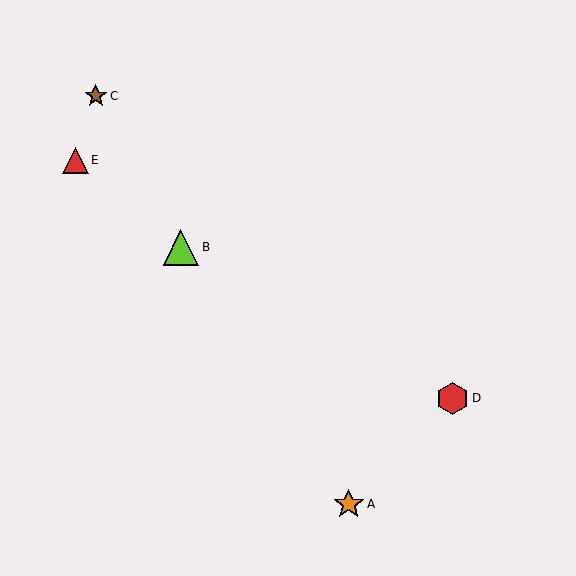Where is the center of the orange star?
The center of the orange star is at (349, 504).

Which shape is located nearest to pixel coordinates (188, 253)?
The lime triangle (labeled B) at (181, 247) is nearest to that location.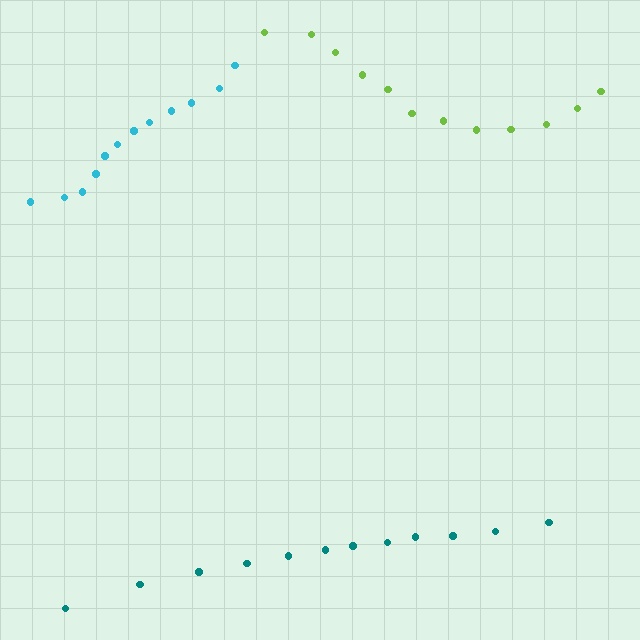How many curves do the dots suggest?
There are 3 distinct paths.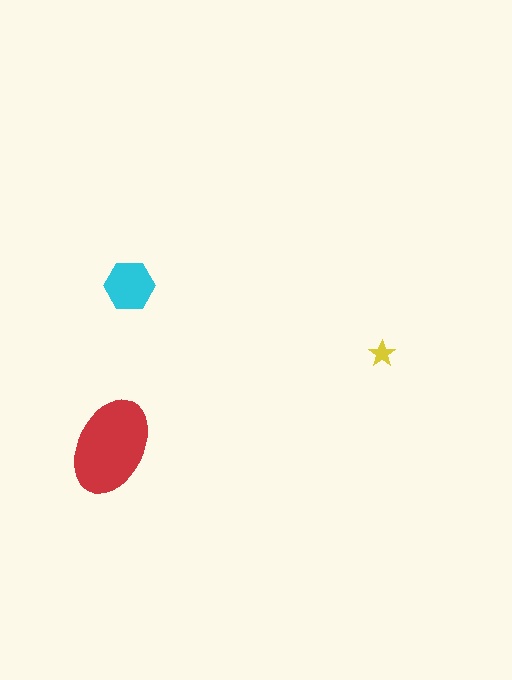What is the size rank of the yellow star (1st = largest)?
3rd.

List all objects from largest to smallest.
The red ellipse, the cyan hexagon, the yellow star.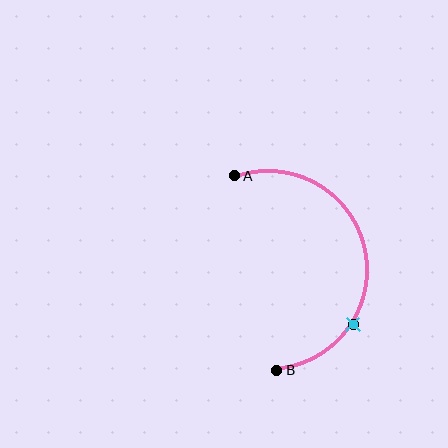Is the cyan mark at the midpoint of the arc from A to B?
No. The cyan mark lies on the arc but is closer to endpoint B. The arc midpoint would be at the point on the curve equidistant along the arc from both A and B.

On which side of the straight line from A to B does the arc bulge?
The arc bulges to the right of the straight line connecting A and B.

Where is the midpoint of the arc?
The arc midpoint is the point on the curve farthest from the straight line joining A and B. It sits to the right of that line.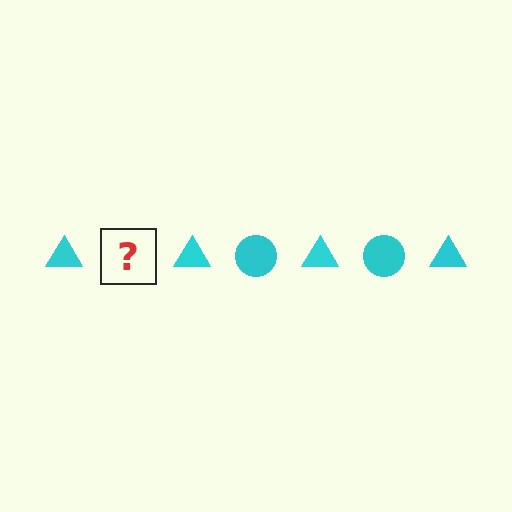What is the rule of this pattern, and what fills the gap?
The rule is that the pattern cycles through triangle, circle shapes in cyan. The gap should be filled with a cyan circle.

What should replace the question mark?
The question mark should be replaced with a cyan circle.